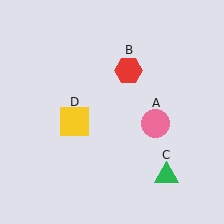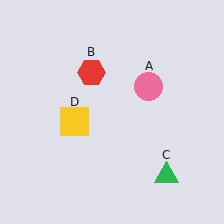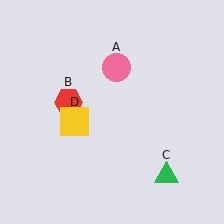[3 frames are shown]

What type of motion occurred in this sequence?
The pink circle (object A), red hexagon (object B) rotated counterclockwise around the center of the scene.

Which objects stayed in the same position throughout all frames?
Green triangle (object C) and yellow square (object D) remained stationary.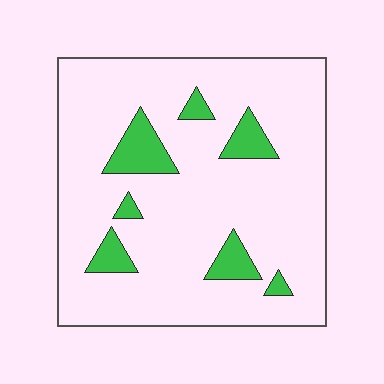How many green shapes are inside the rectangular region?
7.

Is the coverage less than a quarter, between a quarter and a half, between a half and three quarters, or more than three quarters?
Less than a quarter.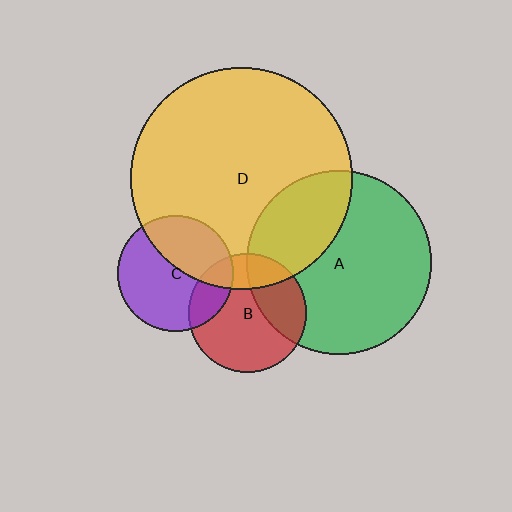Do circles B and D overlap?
Yes.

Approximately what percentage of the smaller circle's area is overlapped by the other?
Approximately 20%.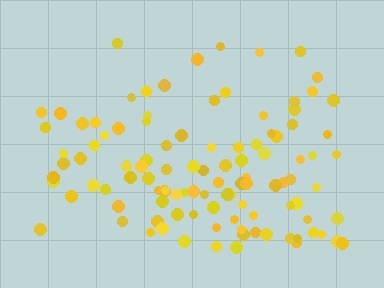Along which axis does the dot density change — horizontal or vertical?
Vertical.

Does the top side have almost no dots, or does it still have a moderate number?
Still a moderate number, just noticeably fewer than the bottom.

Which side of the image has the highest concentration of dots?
The bottom.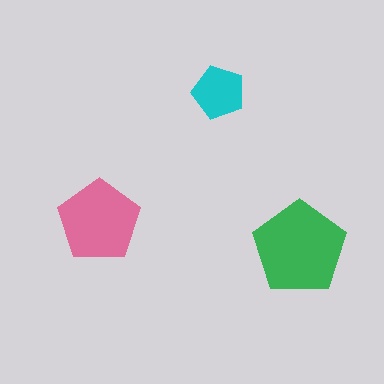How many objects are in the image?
There are 3 objects in the image.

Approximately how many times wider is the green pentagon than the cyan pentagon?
About 2 times wider.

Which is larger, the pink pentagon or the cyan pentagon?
The pink one.